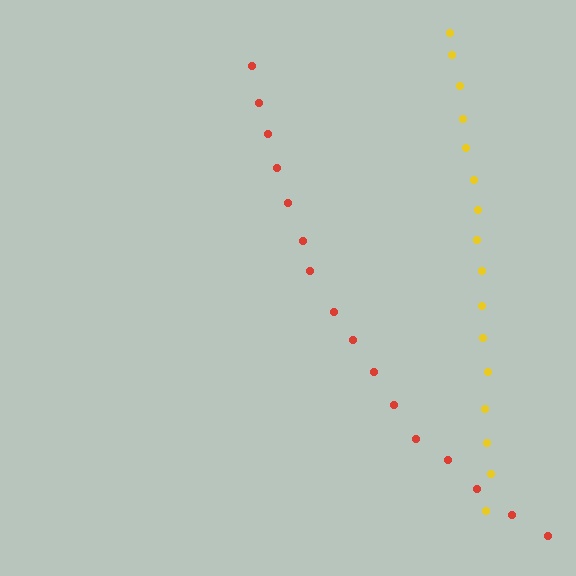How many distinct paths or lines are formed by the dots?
There are 2 distinct paths.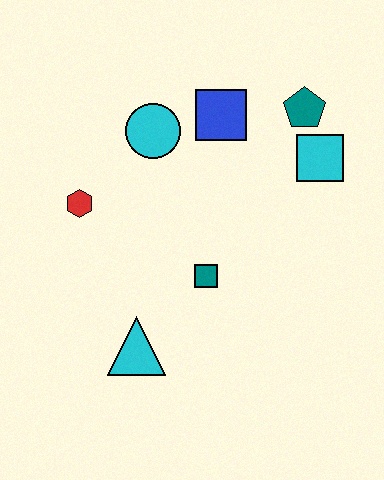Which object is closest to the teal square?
The cyan triangle is closest to the teal square.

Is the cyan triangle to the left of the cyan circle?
Yes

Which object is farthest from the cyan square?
The cyan triangle is farthest from the cyan square.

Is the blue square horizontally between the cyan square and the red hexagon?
Yes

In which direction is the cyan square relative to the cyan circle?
The cyan square is to the right of the cyan circle.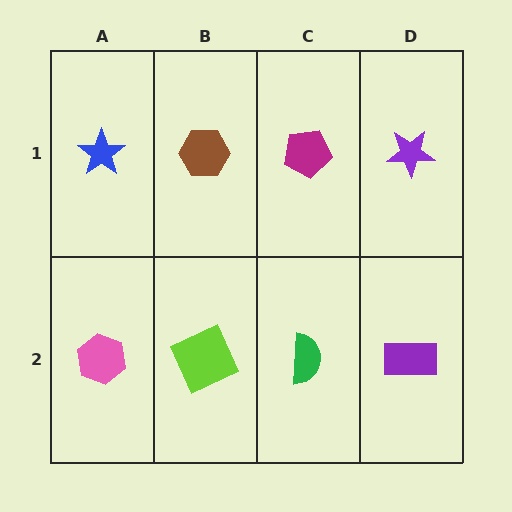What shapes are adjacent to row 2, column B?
A brown hexagon (row 1, column B), a pink hexagon (row 2, column A), a green semicircle (row 2, column C).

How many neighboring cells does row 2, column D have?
2.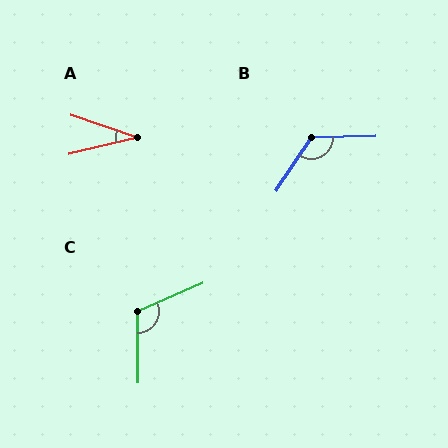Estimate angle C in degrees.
Approximately 113 degrees.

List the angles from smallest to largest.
A (32°), C (113°), B (125°).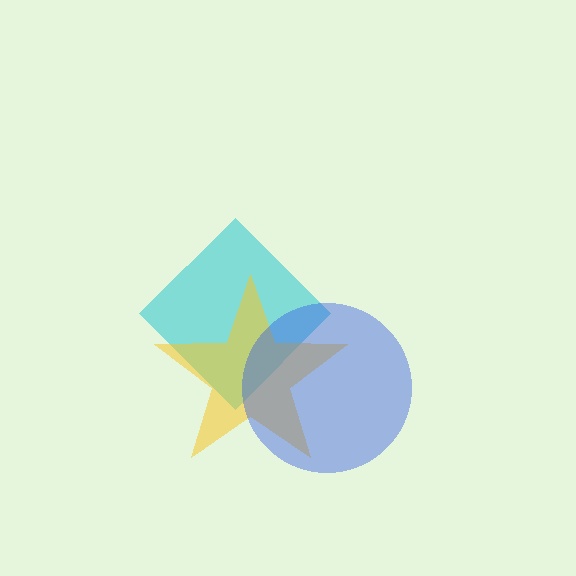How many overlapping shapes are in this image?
There are 3 overlapping shapes in the image.